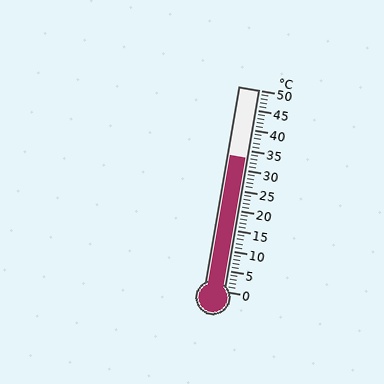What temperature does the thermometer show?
The thermometer shows approximately 33°C.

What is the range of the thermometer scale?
The thermometer scale ranges from 0°C to 50°C.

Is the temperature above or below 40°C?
The temperature is below 40°C.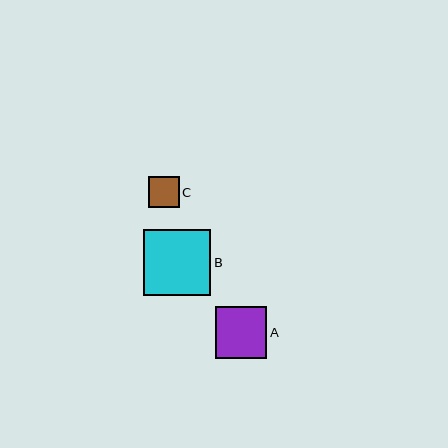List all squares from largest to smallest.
From largest to smallest: B, A, C.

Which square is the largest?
Square B is the largest with a size of approximately 67 pixels.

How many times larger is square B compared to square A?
Square B is approximately 1.3 times the size of square A.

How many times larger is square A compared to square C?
Square A is approximately 1.7 times the size of square C.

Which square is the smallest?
Square C is the smallest with a size of approximately 31 pixels.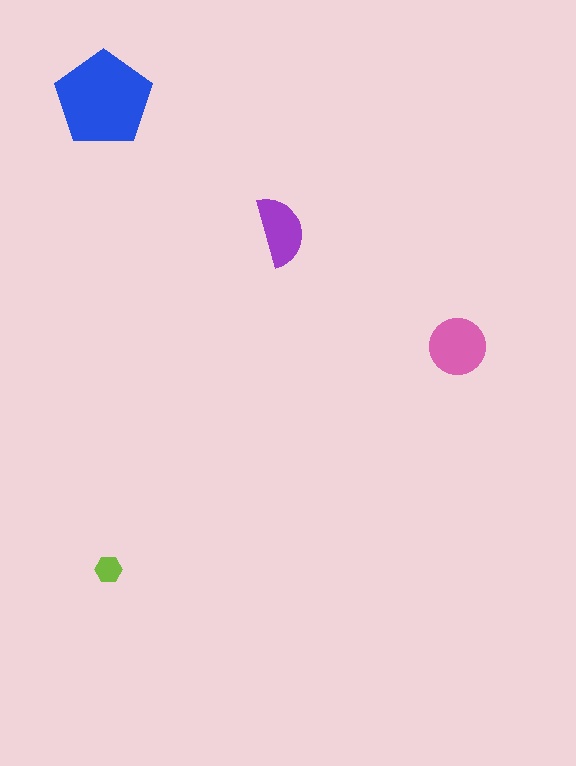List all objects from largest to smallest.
The blue pentagon, the pink circle, the purple semicircle, the lime hexagon.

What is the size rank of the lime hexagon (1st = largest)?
4th.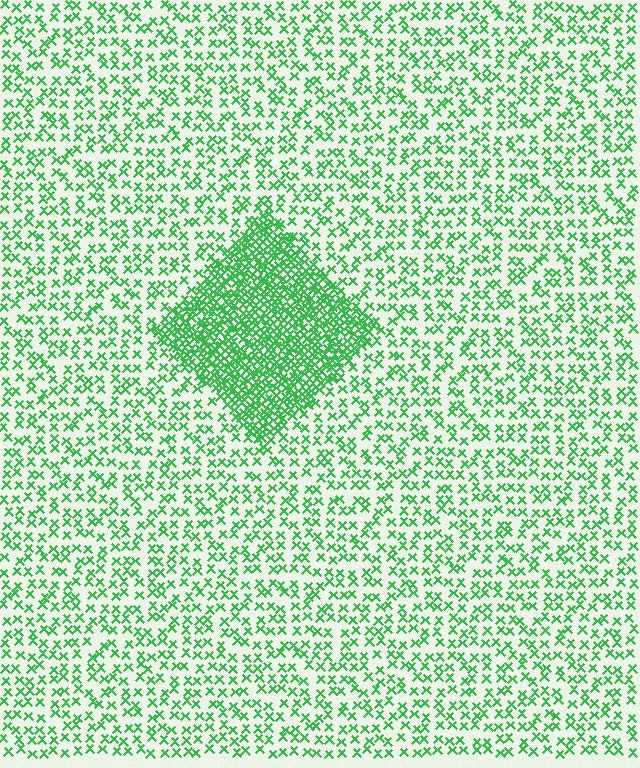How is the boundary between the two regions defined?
The boundary is defined by a change in element density (approximately 2.9x ratio). All elements are the same color, size, and shape.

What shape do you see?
I see a diamond.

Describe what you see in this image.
The image contains small green elements arranged at two different densities. A diamond-shaped region is visible where the elements are more densely packed than the surrounding area.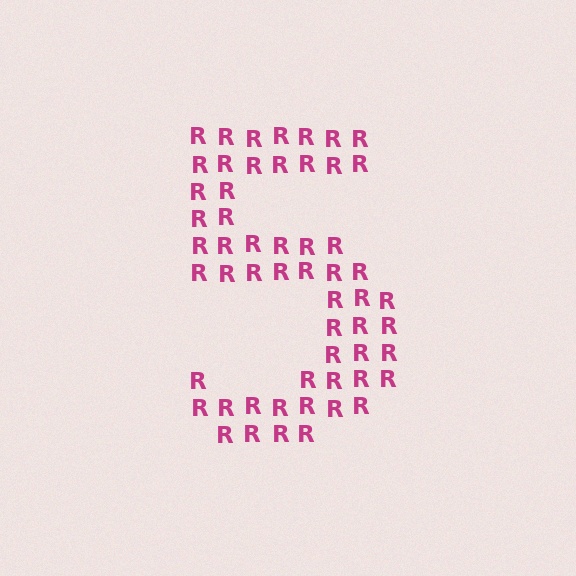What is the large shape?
The large shape is the digit 5.